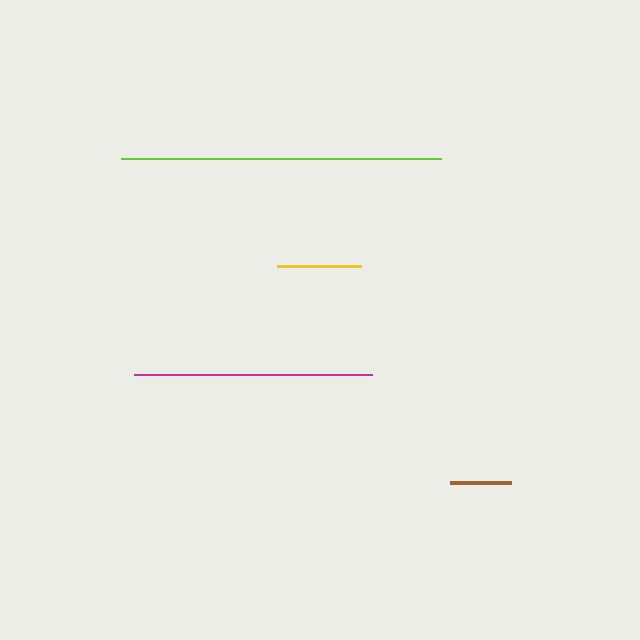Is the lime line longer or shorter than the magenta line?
The lime line is longer than the magenta line.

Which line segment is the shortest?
The brown line is the shortest at approximately 62 pixels.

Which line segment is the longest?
The lime line is the longest at approximately 320 pixels.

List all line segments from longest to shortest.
From longest to shortest: lime, magenta, yellow, brown.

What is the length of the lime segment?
The lime segment is approximately 320 pixels long.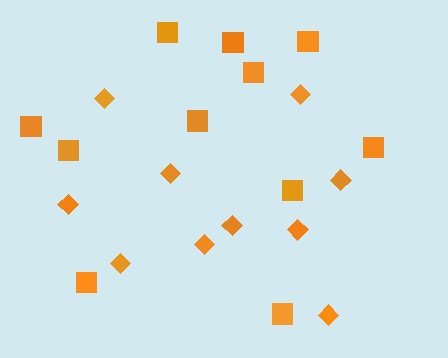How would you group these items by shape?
There are 2 groups: one group of diamonds (10) and one group of squares (11).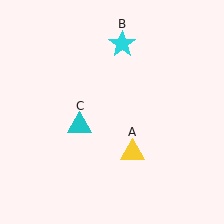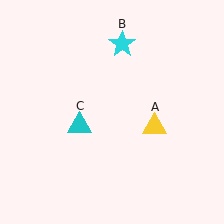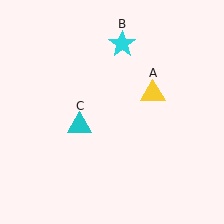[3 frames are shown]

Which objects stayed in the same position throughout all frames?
Cyan star (object B) and cyan triangle (object C) remained stationary.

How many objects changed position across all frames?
1 object changed position: yellow triangle (object A).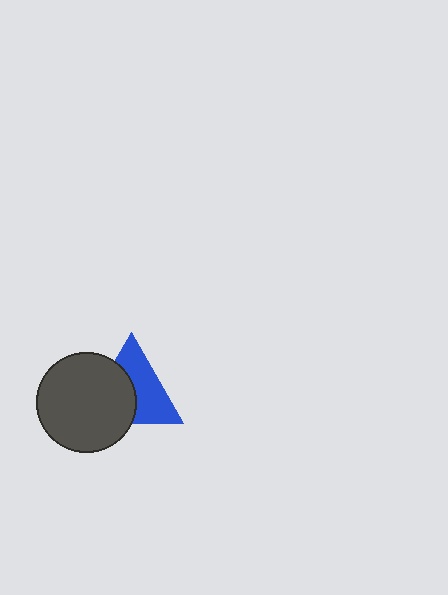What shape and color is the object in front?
The object in front is a dark gray circle.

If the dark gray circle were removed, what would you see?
You would see the complete blue triangle.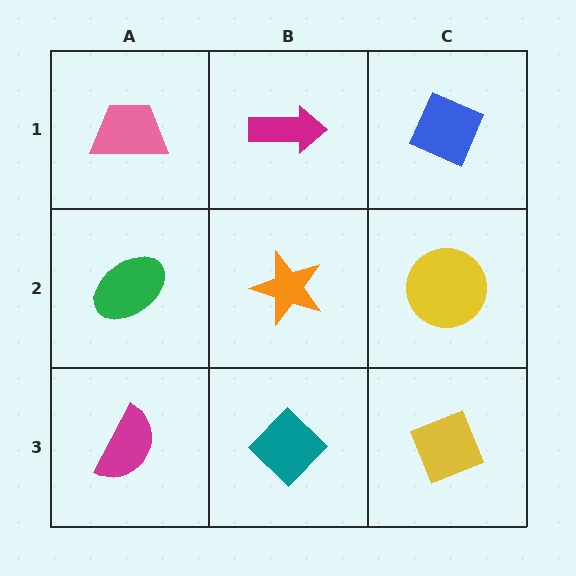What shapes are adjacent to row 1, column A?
A green ellipse (row 2, column A), a magenta arrow (row 1, column B).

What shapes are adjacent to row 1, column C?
A yellow circle (row 2, column C), a magenta arrow (row 1, column B).